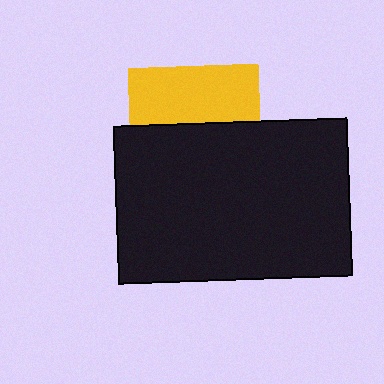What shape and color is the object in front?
The object in front is a black rectangle.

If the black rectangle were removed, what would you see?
You would see the complete yellow square.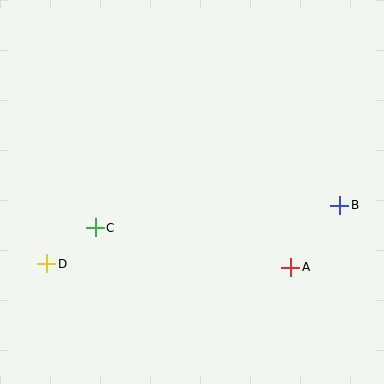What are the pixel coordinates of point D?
Point D is at (47, 264).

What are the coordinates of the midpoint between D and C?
The midpoint between D and C is at (71, 246).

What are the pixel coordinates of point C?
Point C is at (95, 228).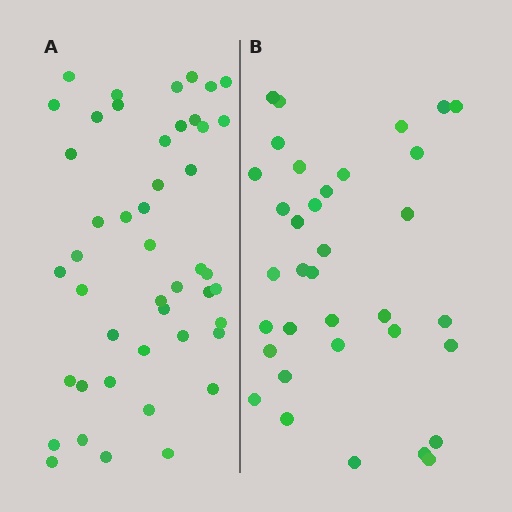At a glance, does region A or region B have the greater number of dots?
Region A (the left region) has more dots.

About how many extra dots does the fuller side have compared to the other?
Region A has roughly 12 or so more dots than region B.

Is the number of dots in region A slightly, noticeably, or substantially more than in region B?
Region A has noticeably more, but not dramatically so. The ratio is roughly 1.3 to 1.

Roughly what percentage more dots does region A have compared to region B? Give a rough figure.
About 30% more.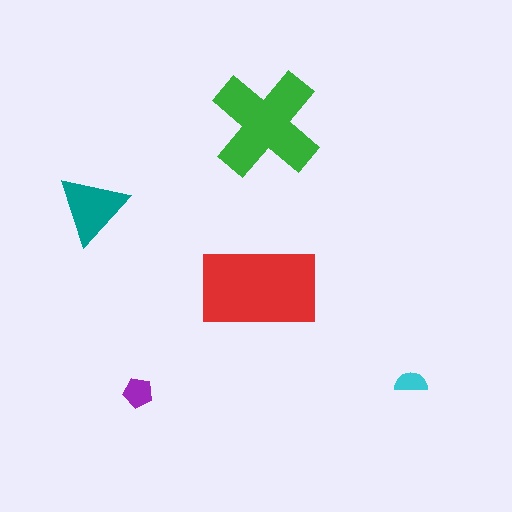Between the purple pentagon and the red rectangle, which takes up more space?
The red rectangle.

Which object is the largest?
The red rectangle.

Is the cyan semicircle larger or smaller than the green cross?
Smaller.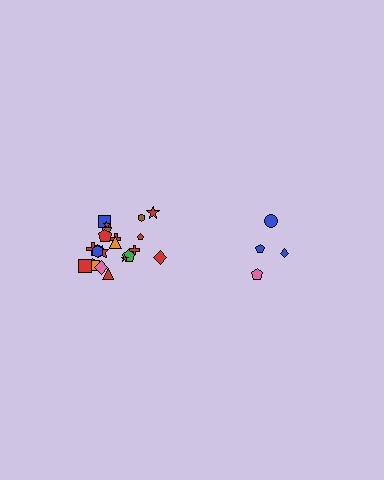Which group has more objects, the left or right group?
The left group.